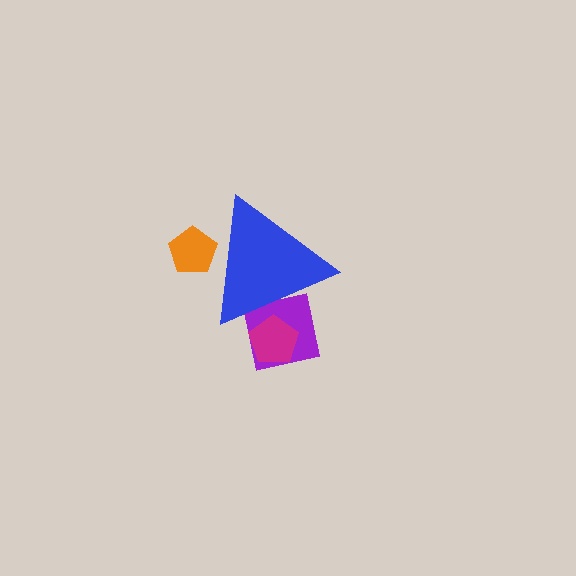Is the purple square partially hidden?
Yes, the purple square is partially hidden behind the blue triangle.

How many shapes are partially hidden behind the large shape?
4 shapes are partially hidden.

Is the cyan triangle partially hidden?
Yes, the cyan triangle is partially hidden behind the blue triangle.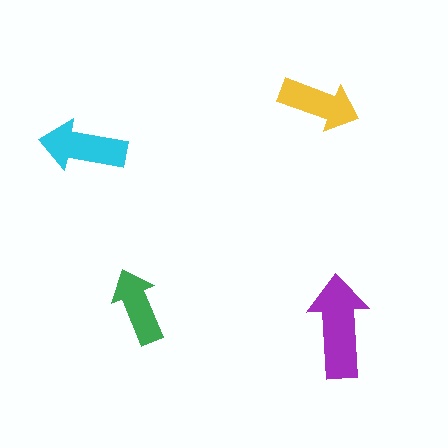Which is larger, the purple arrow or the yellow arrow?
The purple one.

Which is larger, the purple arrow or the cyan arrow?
The purple one.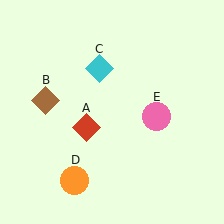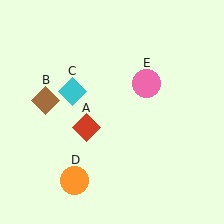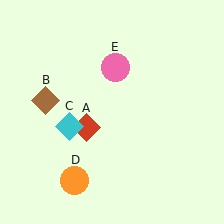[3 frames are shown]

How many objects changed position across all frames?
2 objects changed position: cyan diamond (object C), pink circle (object E).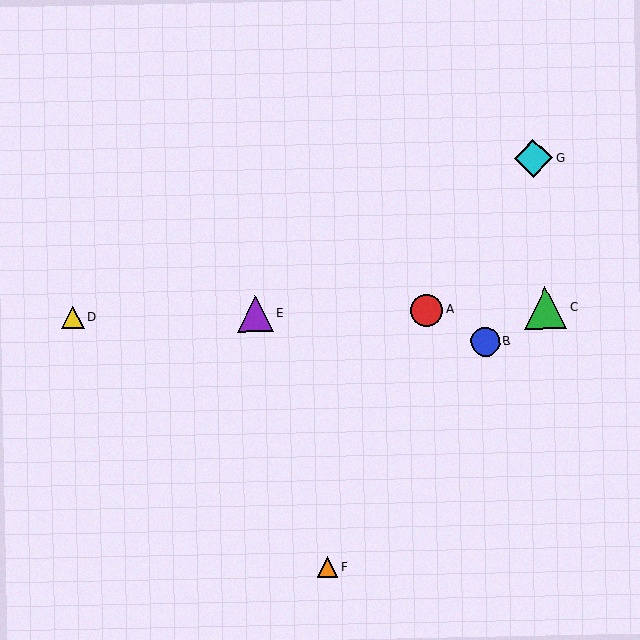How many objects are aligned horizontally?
4 objects (A, C, D, E) are aligned horizontally.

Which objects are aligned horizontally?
Objects A, C, D, E are aligned horizontally.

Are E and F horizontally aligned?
No, E is at y≈314 and F is at y≈567.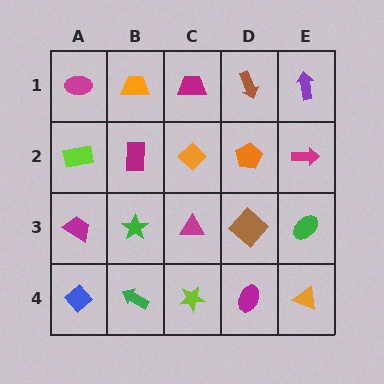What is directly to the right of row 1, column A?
An orange trapezoid.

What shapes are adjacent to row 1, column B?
A magenta rectangle (row 2, column B), a magenta ellipse (row 1, column A), a magenta trapezoid (row 1, column C).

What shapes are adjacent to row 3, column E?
A magenta arrow (row 2, column E), an orange triangle (row 4, column E), a brown diamond (row 3, column D).